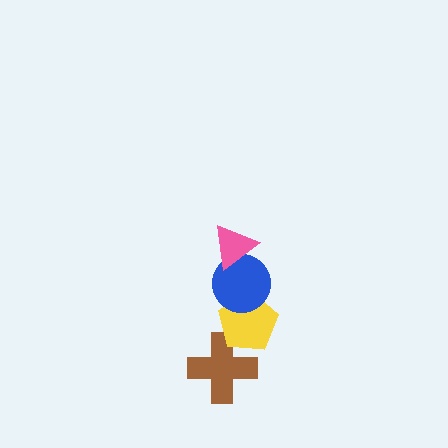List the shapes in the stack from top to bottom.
From top to bottom: the pink triangle, the blue circle, the yellow pentagon, the brown cross.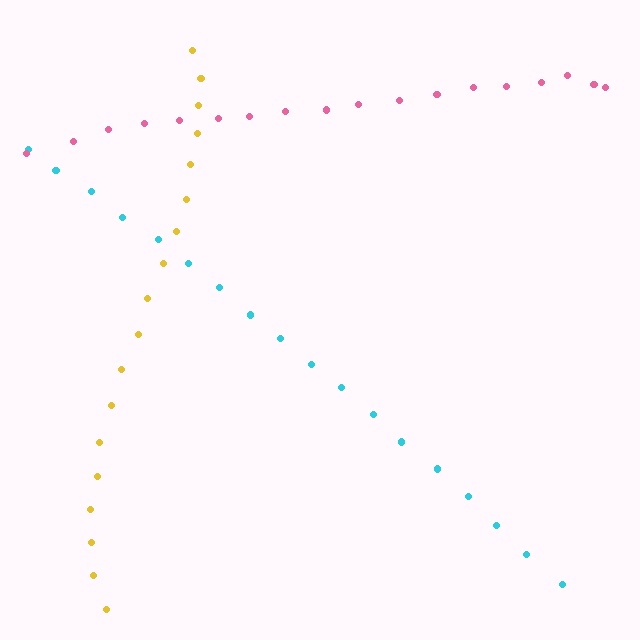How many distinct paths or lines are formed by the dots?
There are 3 distinct paths.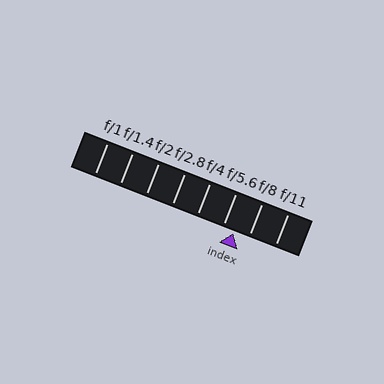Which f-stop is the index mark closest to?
The index mark is closest to f/5.6.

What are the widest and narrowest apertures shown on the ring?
The widest aperture shown is f/1 and the narrowest is f/11.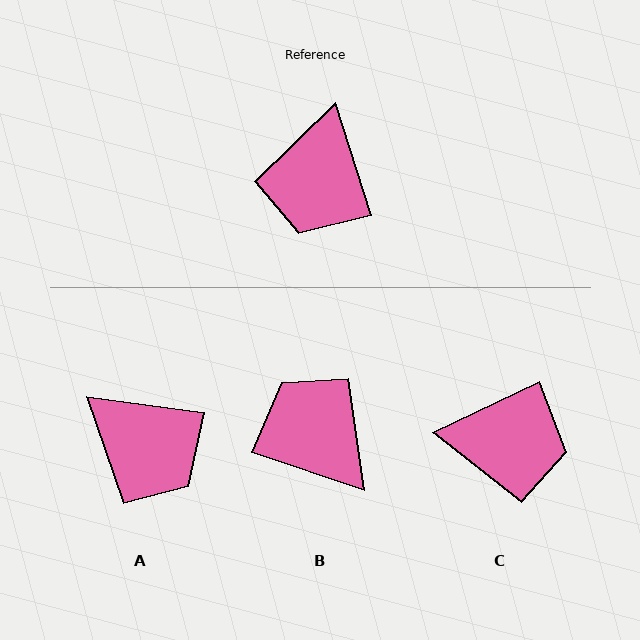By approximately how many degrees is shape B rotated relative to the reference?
Approximately 127 degrees clockwise.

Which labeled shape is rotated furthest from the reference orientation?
B, about 127 degrees away.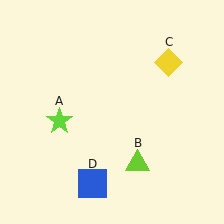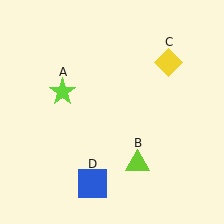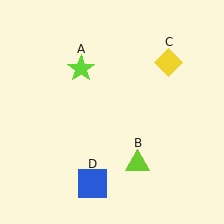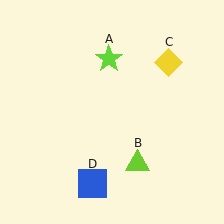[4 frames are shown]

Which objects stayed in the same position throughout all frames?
Lime triangle (object B) and yellow diamond (object C) and blue square (object D) remained stationary.